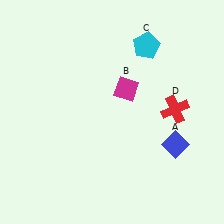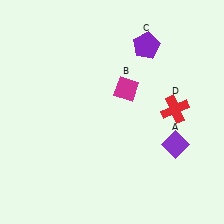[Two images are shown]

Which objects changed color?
A changed from blue to purple. C changed from cyan to purple.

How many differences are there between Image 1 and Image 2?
There are 2 differences between the two images.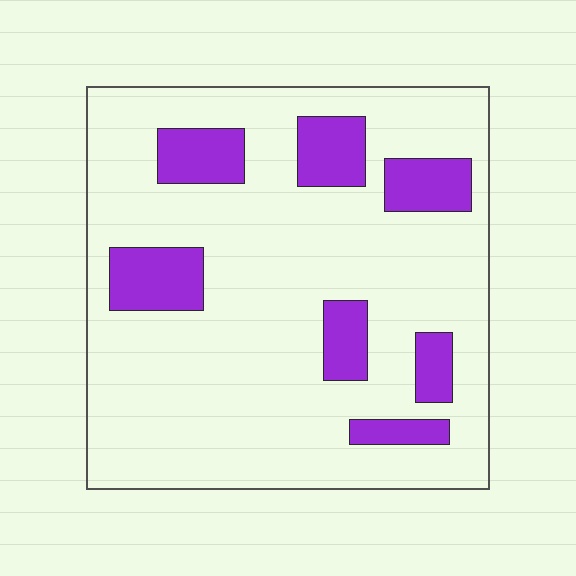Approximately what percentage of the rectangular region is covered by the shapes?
Approximately 20%.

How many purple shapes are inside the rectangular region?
7.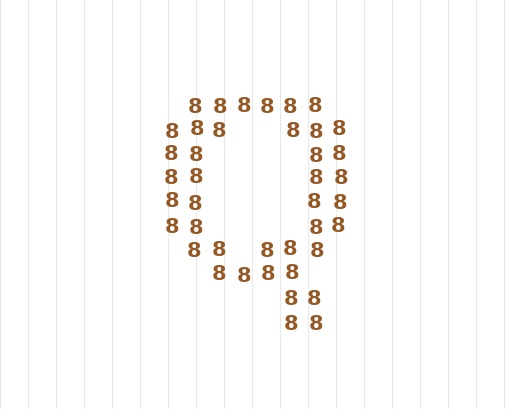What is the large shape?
The large shape is the letter Q.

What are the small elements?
The small elements are digit 8's.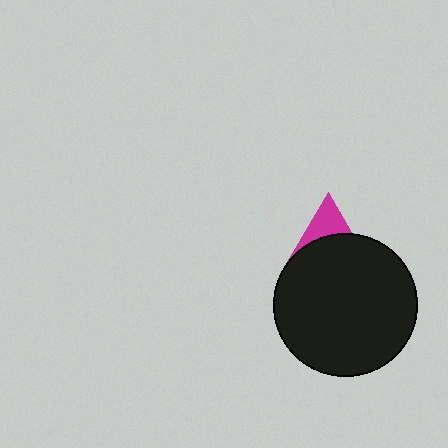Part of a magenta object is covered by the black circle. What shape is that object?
It is a triangle.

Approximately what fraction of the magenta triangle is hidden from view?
Roughly 66% of the magenta triangle is hidden behind the black circle.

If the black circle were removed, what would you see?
You would see the complete magenta triangle.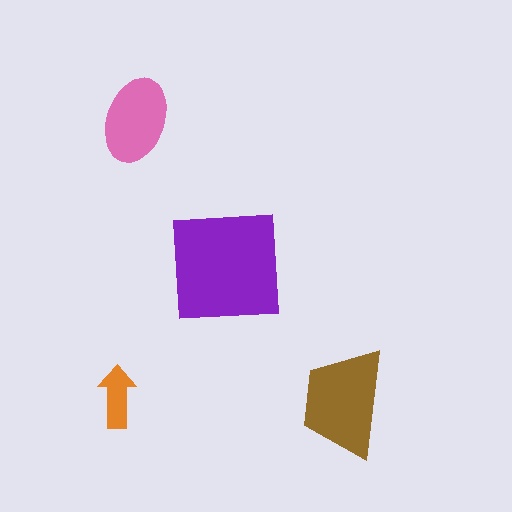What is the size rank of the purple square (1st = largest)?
1st.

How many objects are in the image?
There are 4 objects in the image.